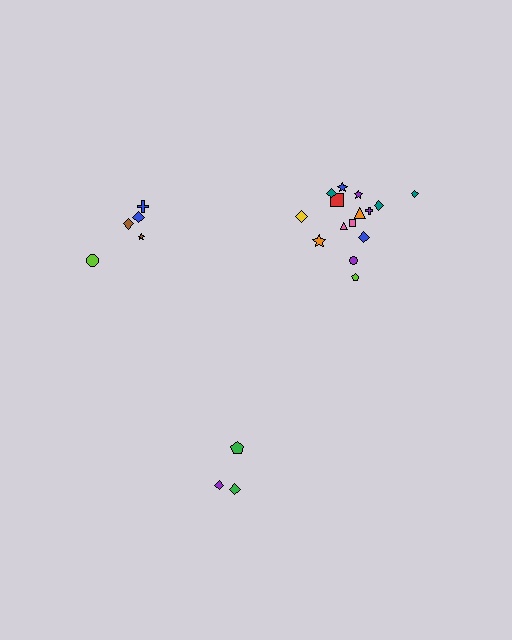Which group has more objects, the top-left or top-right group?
The top-right group.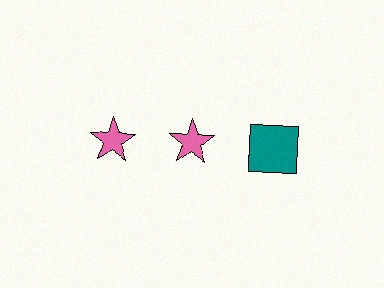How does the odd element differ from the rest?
It differs in both color (teal instead of pink) and shape (square instead of star).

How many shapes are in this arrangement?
There are 3 shapes arranged in a grid pattern.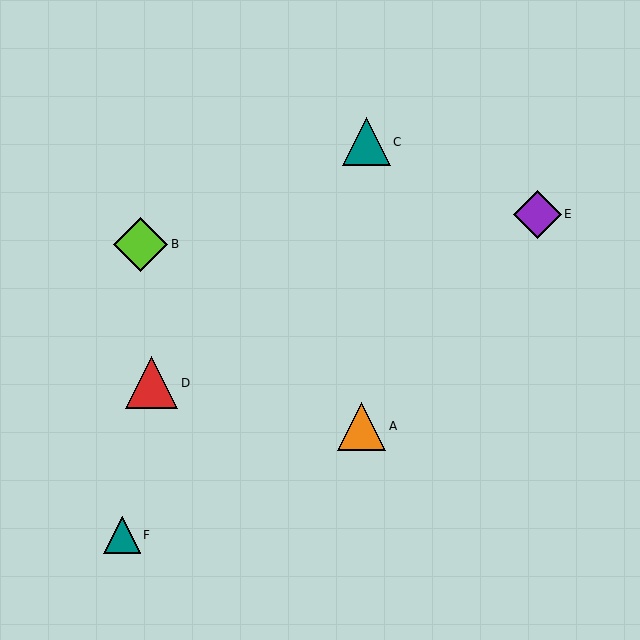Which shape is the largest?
The lime diamond (labeled B) is the largest.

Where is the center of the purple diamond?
The center of the purple diamond is at (537, 214).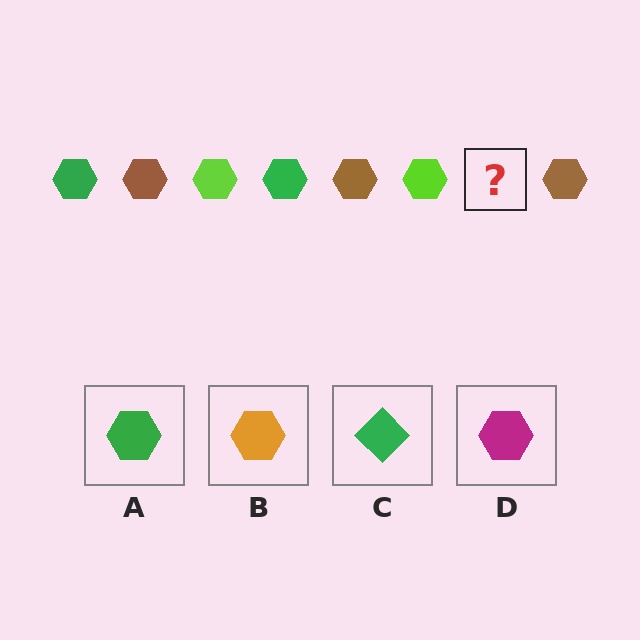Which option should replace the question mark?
Option A.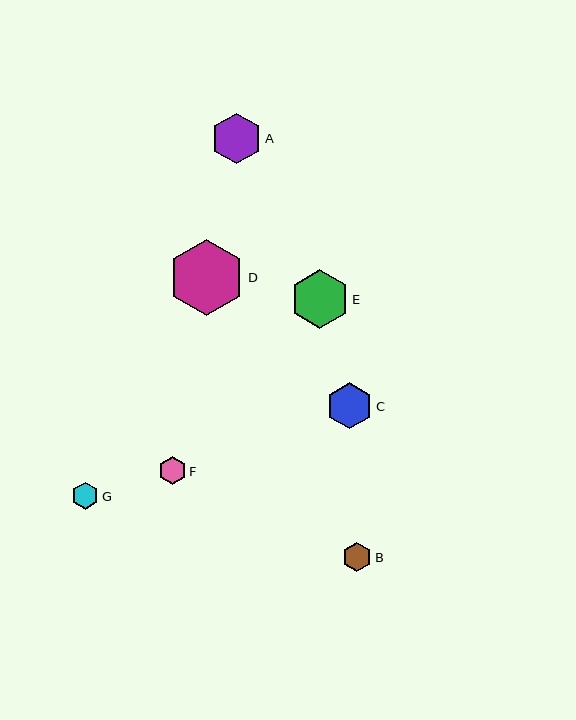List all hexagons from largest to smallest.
From largest to smallest: D, E, A, C, B, F, G.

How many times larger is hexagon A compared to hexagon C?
Hexagon A is approximately 1.1 times the size of hexagon C.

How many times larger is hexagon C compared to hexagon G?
Hexagon C is approximately 1.7 times the size of hexagon G.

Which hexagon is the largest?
Hexagon D is the largest with a size of approximately 77 pixels.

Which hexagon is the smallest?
Hexagon G is the smallest with a size of approximately 27 pixels.